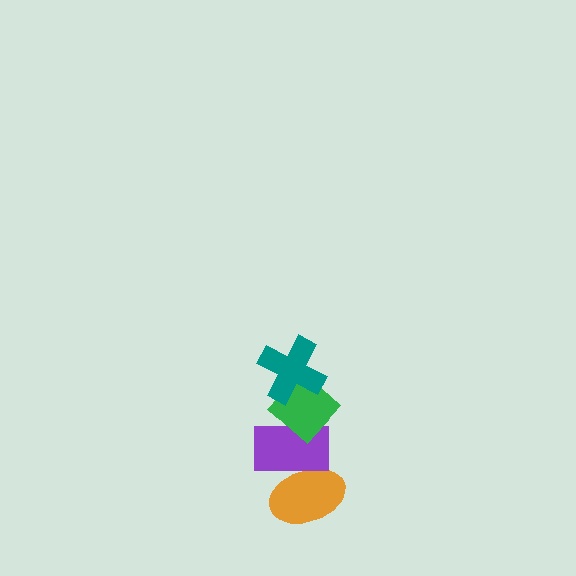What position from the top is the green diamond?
The green diamond is 2nd from the top.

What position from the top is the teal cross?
The teal cross is 1st from the top.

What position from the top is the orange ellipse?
The orange ellipse is 4th from the top.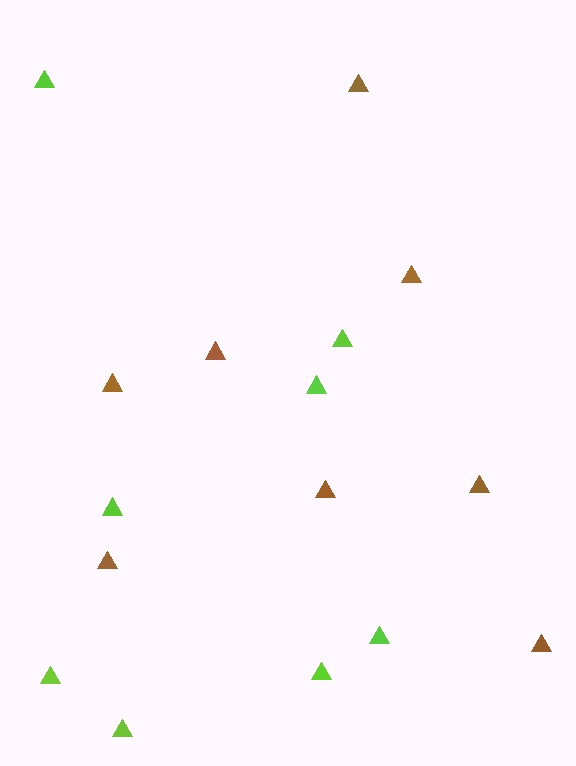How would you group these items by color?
There are 2 groups: one group of brown triangles (8) and one group of lime triangles (8).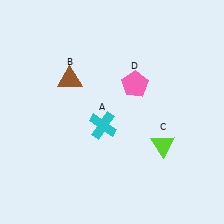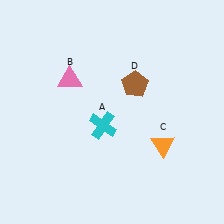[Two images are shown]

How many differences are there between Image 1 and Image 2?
There are 3 differences between the two images.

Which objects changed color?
B changed from brown to pink. C changed from lime to orange. D changed from pink to brown.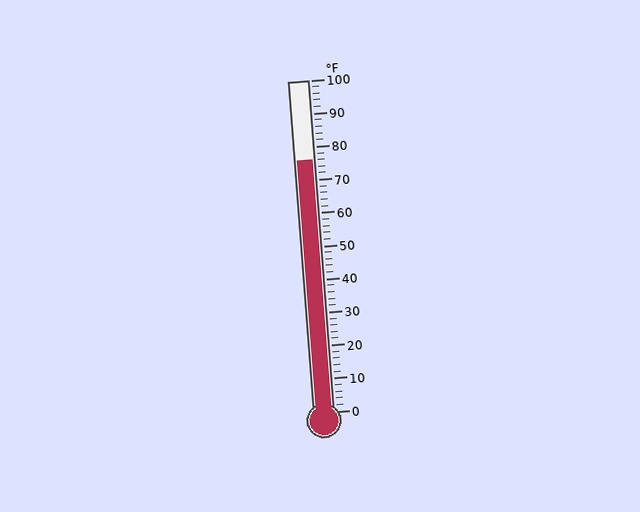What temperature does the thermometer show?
The thermometer shows approximately 76°F.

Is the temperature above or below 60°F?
The temperature is above 60°F.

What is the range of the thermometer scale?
The thermometer scale ranges from 0°F to 100°F.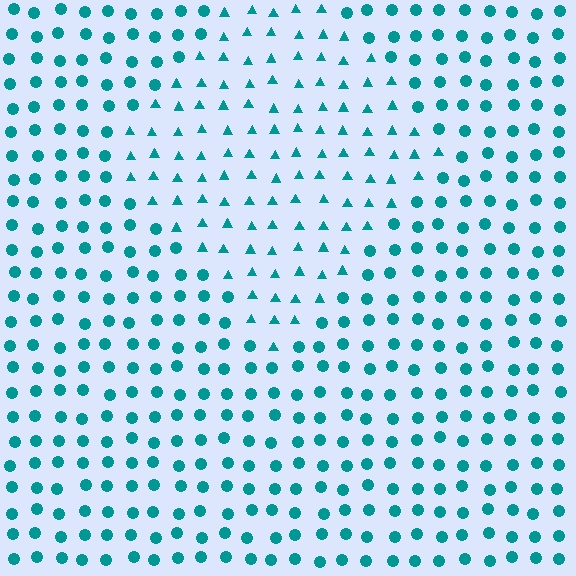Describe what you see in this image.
The image is filled with small teal elements arranged in a uniform grid. A diamond-shaped region contains triangles, while the surrounding area contains circles. The boundary is defined purely by the change in element shape.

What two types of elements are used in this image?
The image uses triangles inside the diamond region and circles outside it.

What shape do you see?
I see a diamond.